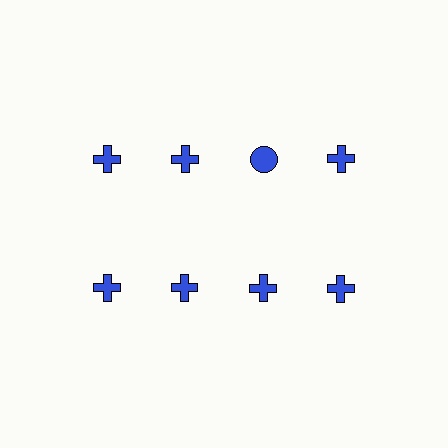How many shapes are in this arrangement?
There are 8 shapes arranged in a grid pattern.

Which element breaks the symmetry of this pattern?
The blue circle in the top row, center column breaks the symmetry. All other shapes are blue crosses.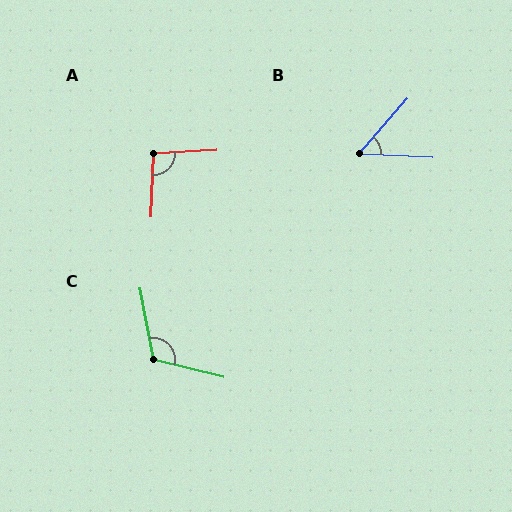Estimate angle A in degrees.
Approximately 95 degrees.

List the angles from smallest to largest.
B (52°), A (95°), C (115°).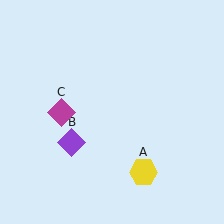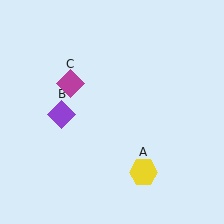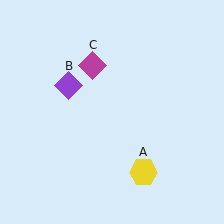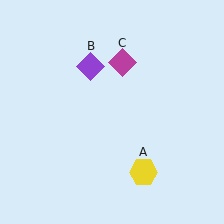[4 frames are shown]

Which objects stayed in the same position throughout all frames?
Yellow hexagon (object A) remained stationary.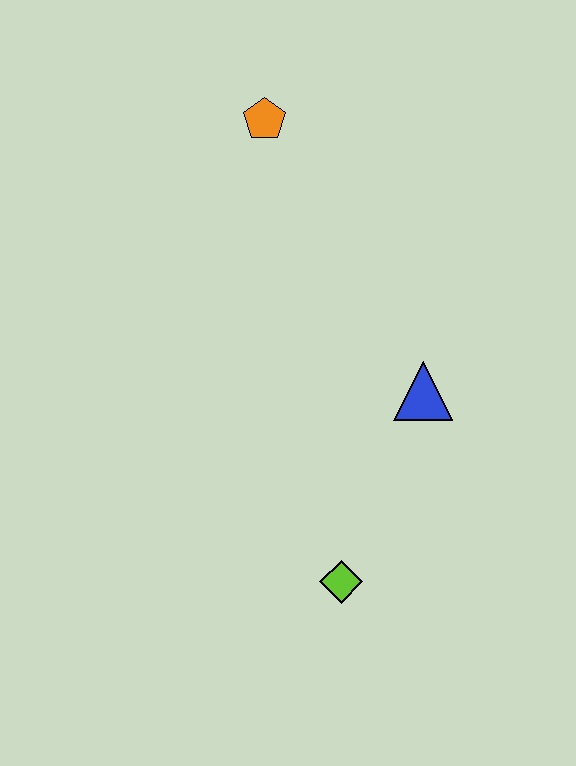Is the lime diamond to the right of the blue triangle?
No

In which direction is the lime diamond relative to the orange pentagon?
The lime diamond is below the orange pentagon.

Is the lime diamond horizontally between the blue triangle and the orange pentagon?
Yes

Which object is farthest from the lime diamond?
The orange pentagon is farthest from the lime diamond.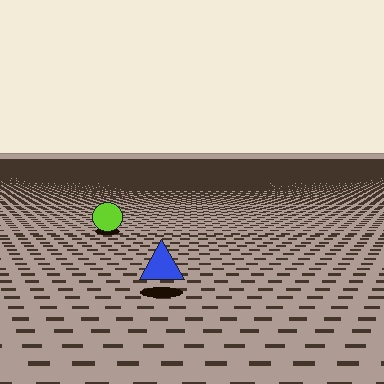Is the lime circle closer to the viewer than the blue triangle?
No. The blue triangle is closer — you can tell from the texture gradient: the ground texture is coarser near it.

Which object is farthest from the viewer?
The lime circle is farthest from the viewer. It appears smaller and the ground texture around it is denser.